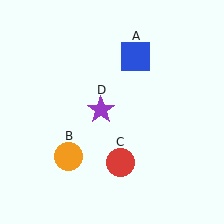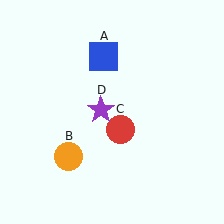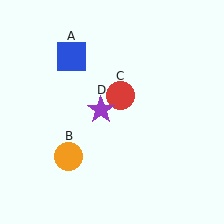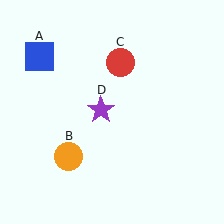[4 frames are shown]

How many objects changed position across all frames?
2 objects changed position: blue square (object A), red circle (object C).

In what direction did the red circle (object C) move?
The red circle (object C) moved up.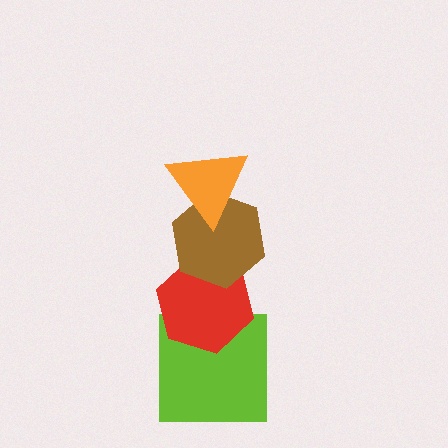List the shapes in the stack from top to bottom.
From top to bottom: the orange triangle, the brown hexagon, the red hexagon, the lime square.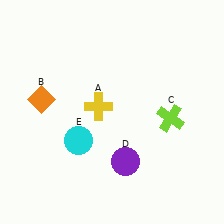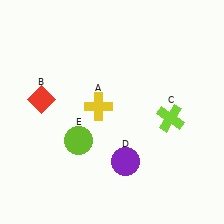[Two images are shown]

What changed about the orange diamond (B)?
In Image 1, B is orange. In Image 2, it changed to red.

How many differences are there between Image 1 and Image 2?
There are 2 differences between the two images.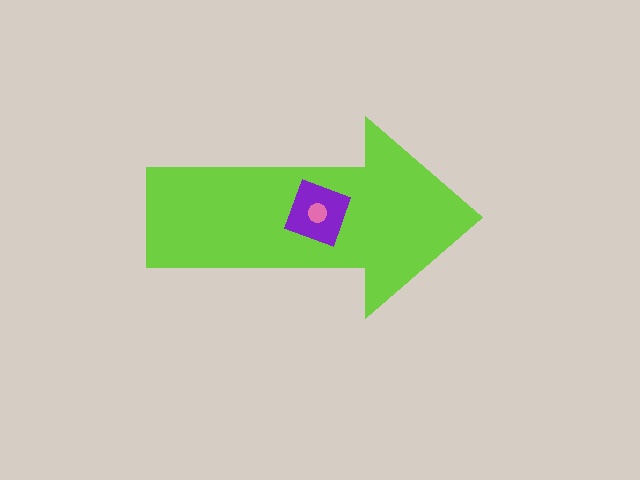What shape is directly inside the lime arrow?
The purple diamond.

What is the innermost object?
The pink circle.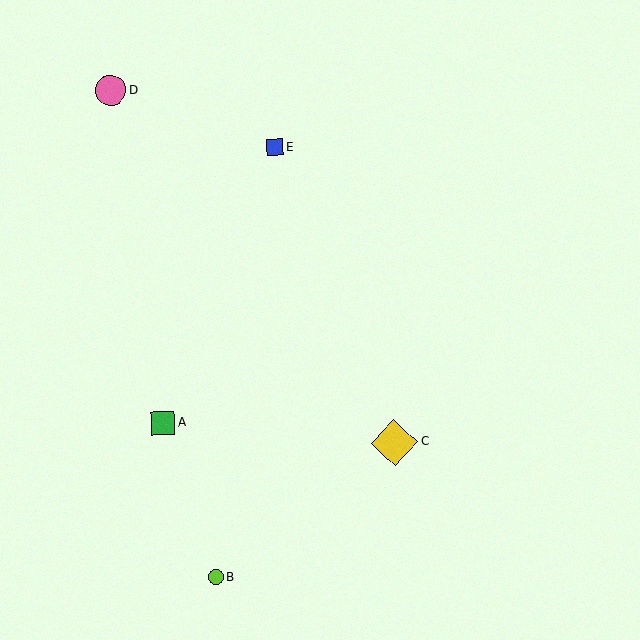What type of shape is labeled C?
Shape C is a yellow diamond.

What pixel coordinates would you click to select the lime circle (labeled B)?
Click at (216, 577) to select the lime circle B.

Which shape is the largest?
The yellow diamond (labeled C) is the largest.